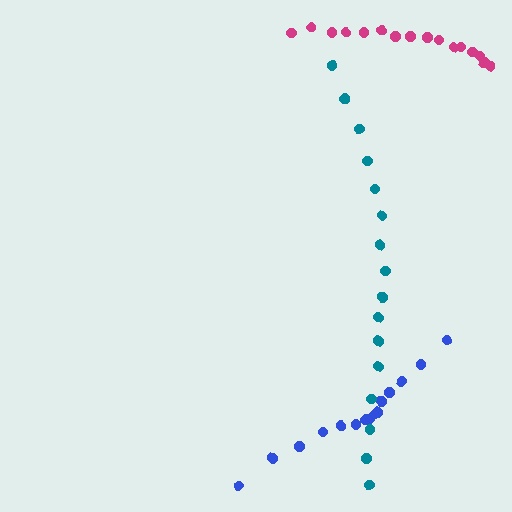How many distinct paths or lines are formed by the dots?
There are 3 distinct paths.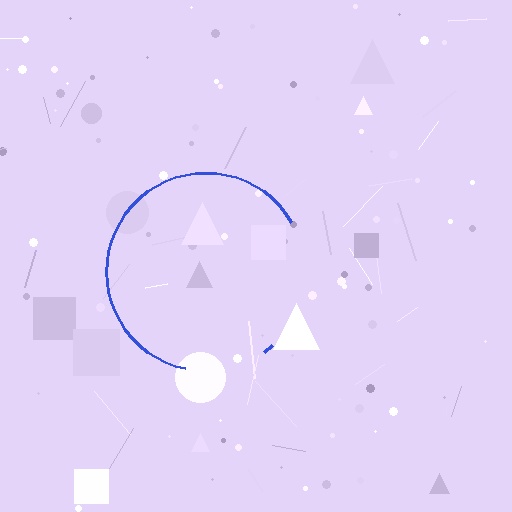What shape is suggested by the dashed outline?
The dashed outline suggests a circle.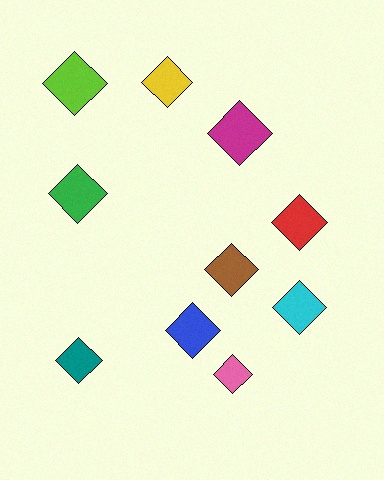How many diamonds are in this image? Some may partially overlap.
There are 10 diamonds.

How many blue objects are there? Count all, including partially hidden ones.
There is 1 blue object.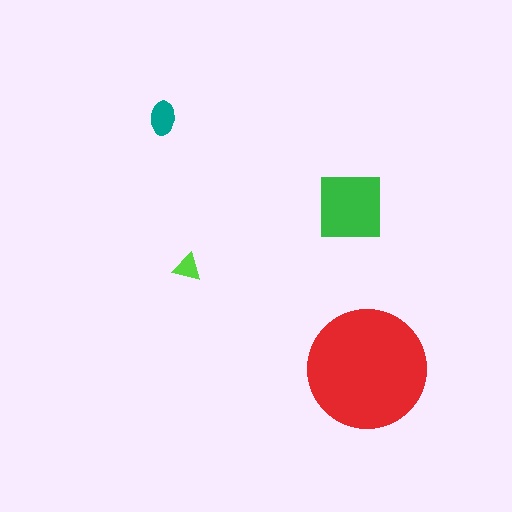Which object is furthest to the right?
The red circle is rightmost.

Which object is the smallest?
The lime triangle.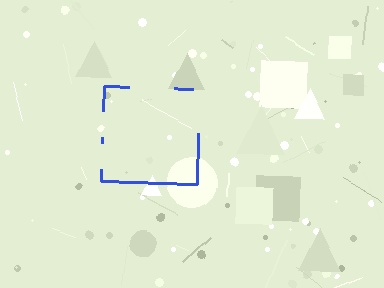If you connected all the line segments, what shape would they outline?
They would outline a square.